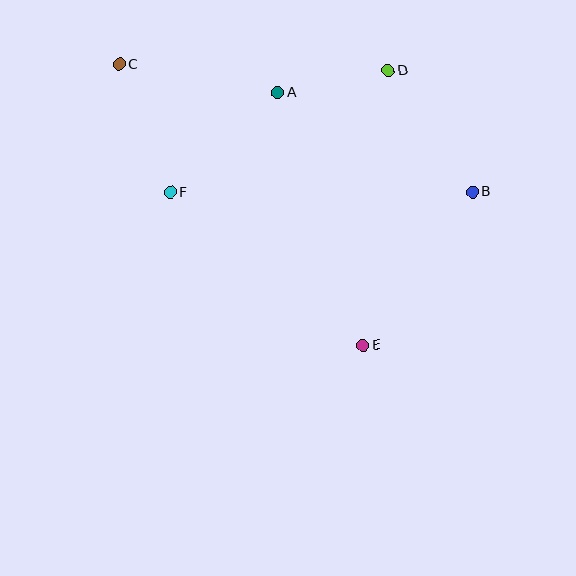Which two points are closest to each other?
Points A and D are closest to each other.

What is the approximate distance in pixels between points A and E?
The distance between A and E is approximately 267 pixels.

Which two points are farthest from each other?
Points B and C are farthest from each other.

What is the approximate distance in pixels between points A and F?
The distance between A and F is approximately 147 pixels.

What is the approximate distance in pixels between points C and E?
The distance between C and E is approximately 372 pixels.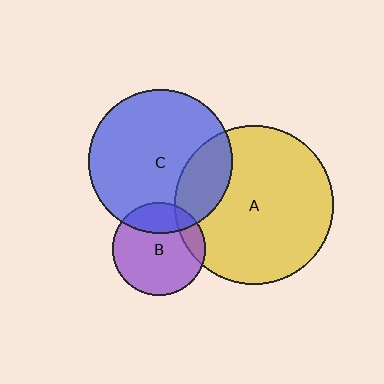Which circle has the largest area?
Circle A (yellow).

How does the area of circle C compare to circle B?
Approximately 2.4 times.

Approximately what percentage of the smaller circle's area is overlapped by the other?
Approximately 25%.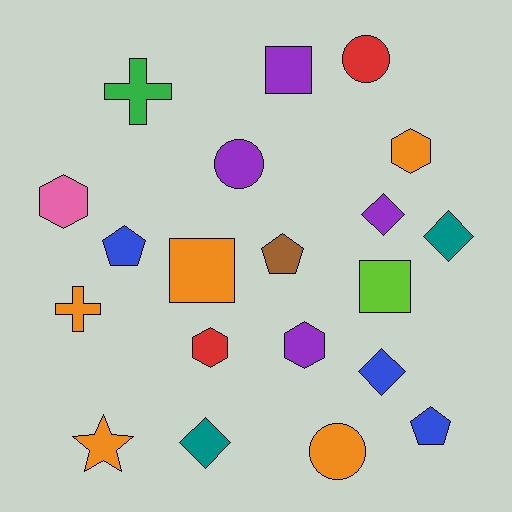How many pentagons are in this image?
There are 3 pentagons.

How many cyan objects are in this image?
There are no cyan objects.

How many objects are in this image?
There are 20 objects.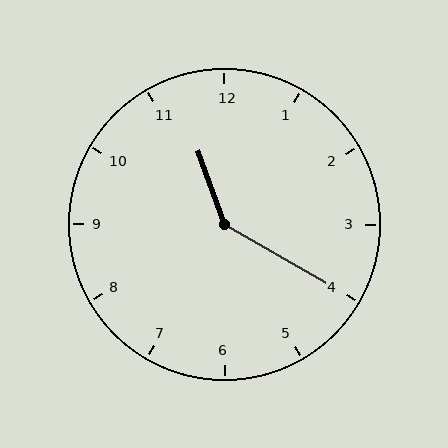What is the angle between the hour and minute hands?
Approximately 140 degrees.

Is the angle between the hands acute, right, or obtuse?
It is obtuse.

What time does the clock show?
11:20.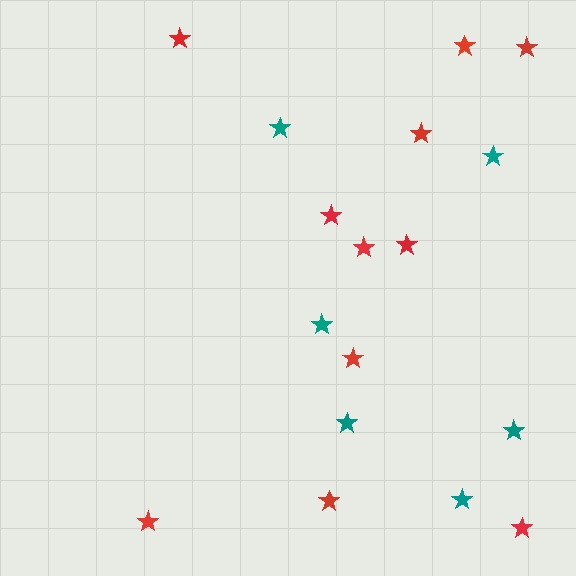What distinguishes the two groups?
There are 2 groups: one group of teal stars (6) and one group of red stars (11).